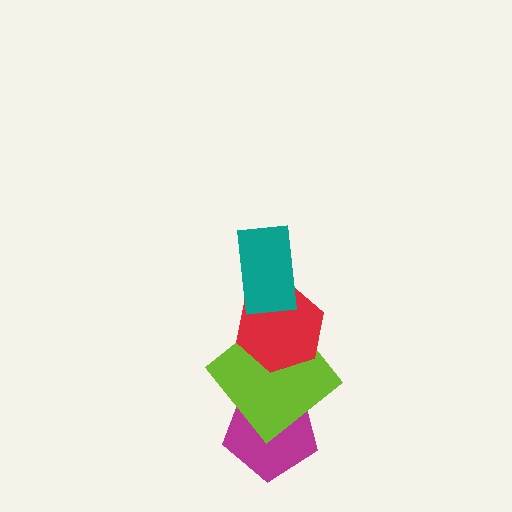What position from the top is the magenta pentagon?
The magenta pentagon is 4th from the top.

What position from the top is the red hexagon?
The red hexagon is 2nd from the top.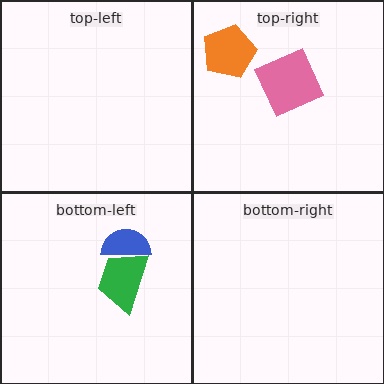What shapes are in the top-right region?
The orange pentagon, the pink square.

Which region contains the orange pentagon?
The top-right region.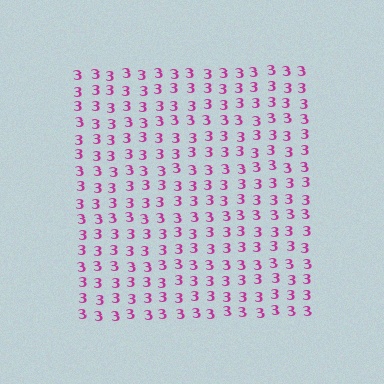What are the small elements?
The small elements are digit 3's.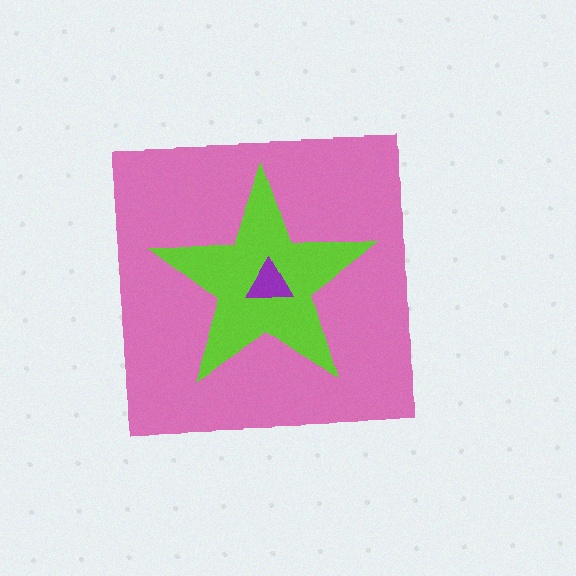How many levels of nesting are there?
3.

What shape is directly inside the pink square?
The lime star.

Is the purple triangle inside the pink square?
Yes.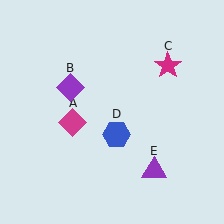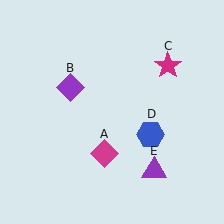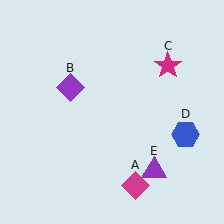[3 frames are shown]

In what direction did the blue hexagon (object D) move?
The blue hexagon (object D) moved right.